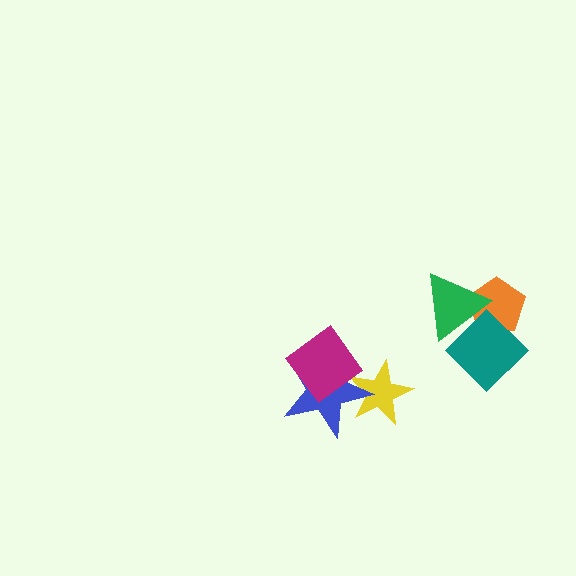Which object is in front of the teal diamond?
The green triangle is in front of the teal diamond.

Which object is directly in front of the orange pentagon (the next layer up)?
The teal diamond is directly in front of the orange pentagon.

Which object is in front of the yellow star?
The blue star is in front of the yellow star.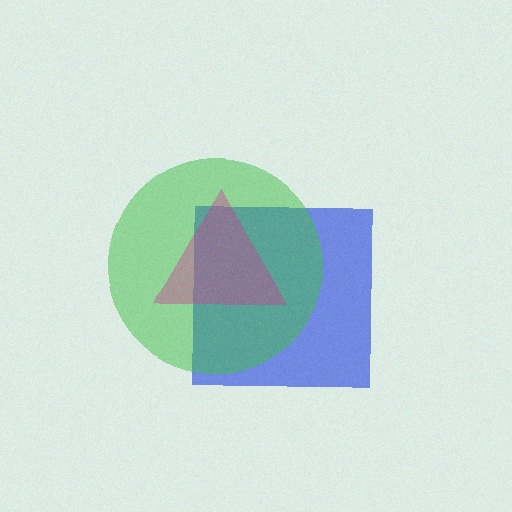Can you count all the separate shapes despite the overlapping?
Yes, there are 3 separate shapes.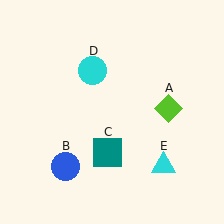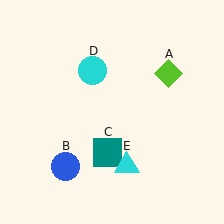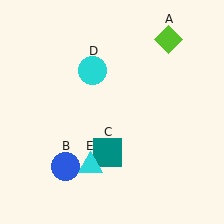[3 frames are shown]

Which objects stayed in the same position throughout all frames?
Blue circle (object B) and teal square (object C) and cyan circle (object D) remained stationary.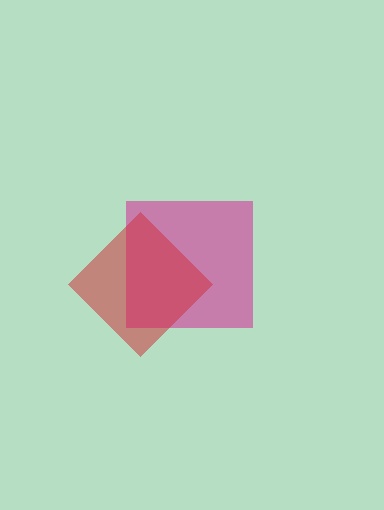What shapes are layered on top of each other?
The layered shapes are: a magenta square, a red diamond.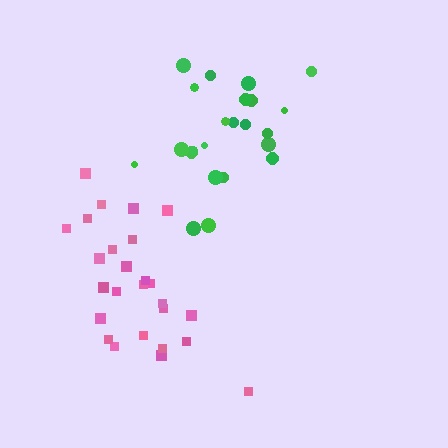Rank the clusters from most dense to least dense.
pink, green.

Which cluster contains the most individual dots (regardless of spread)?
Pink (26).